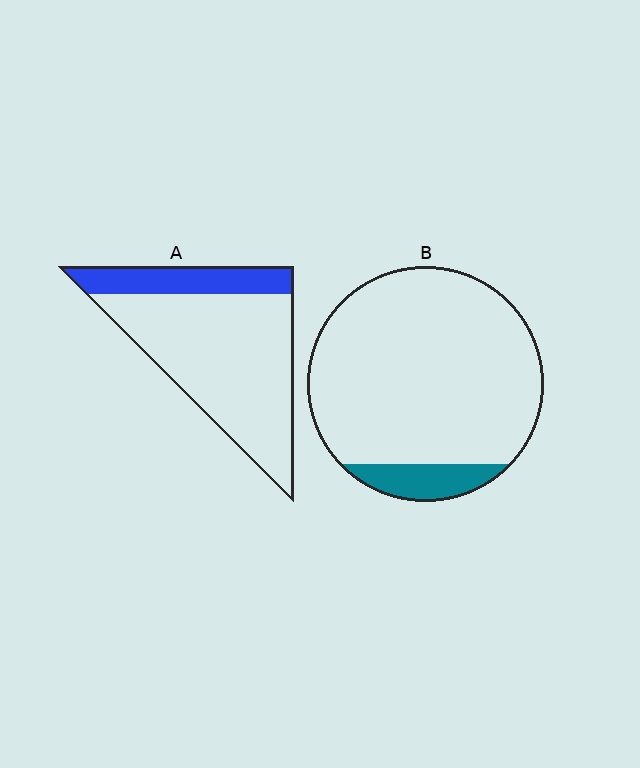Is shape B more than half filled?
No.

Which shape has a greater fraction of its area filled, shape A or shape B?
Shape A.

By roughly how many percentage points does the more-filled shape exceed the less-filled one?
By roughly 10 percentage points (A over B).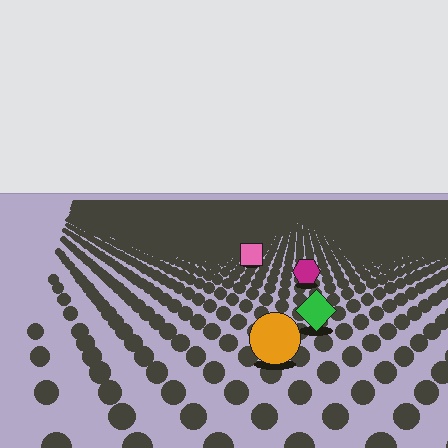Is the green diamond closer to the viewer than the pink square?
Yes. The green diamond is closer — you can tell from the texture gradient: the ground texture is coarser near it.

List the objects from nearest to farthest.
From nearest to farthest: the orange circle, the green diamond, the magenta hexagon, the pink square.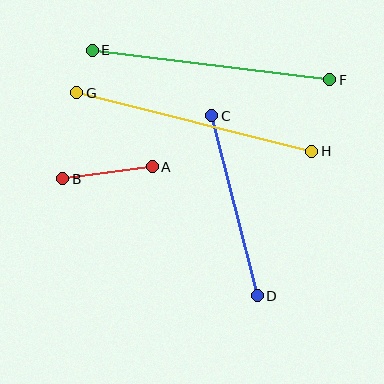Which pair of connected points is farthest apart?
Points G and H are farthest apart.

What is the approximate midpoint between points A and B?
The midpoint is at approximately (108, 173) pixels.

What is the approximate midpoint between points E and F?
The midpoint is at approximately (211, 65) pixels.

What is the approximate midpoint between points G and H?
The midpoint is at approximately (194, 122) pixels.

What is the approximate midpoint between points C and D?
The midpoint is at approximately (234, 206) pixels.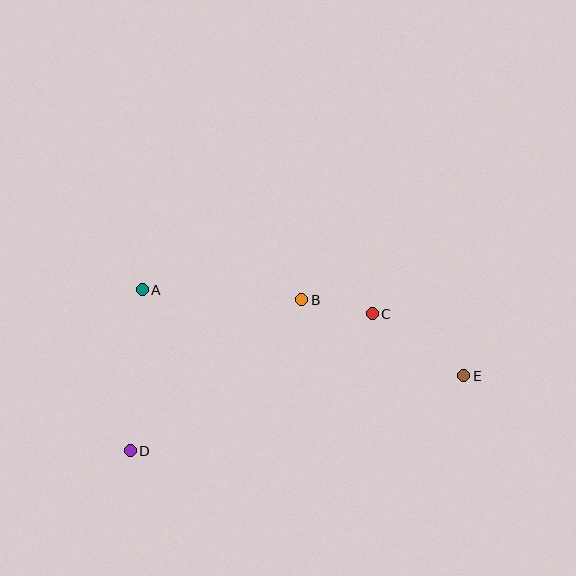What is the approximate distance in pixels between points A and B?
The distance between A and B is approximately 160 pixels.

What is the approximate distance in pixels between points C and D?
The distance between C and D is approximately 278 pixels.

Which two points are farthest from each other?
Points D and E are farthest from each other.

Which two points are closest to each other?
Points B and C are closest to each other.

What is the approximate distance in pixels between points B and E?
The distance between B and E is approximately 179 pixels.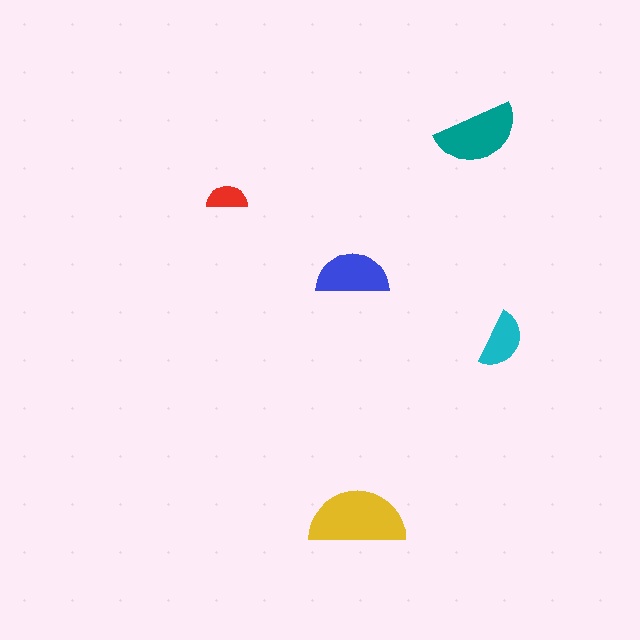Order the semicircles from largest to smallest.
the yellow one, the teal one, the blue one, the cyan one, the red one.